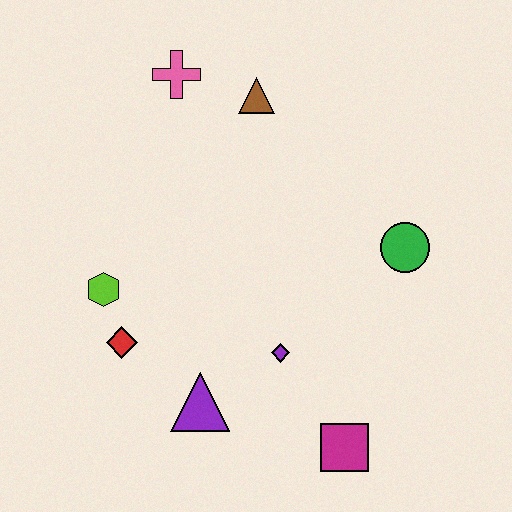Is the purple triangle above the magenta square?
Yes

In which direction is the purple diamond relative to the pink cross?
The purple diamond is below the pink cross.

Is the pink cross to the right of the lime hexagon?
Yes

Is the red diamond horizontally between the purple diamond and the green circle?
No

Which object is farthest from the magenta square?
The pink cross is farthest from the magenta square.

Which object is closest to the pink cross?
The brown triangle is closest to the pink cross.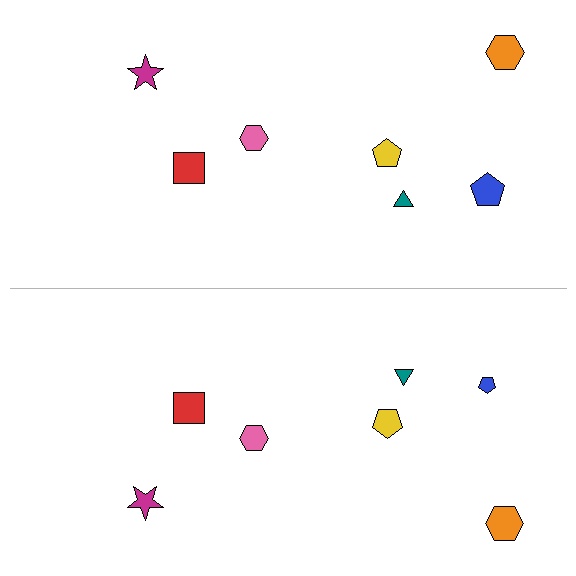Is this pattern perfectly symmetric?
No, the pattern is not perfectly symmetric. The blue pentagon on the bottom side has a different size than its mirror counterpart.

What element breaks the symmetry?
The blue pentagon on the bottom side has a different size than its mirror counterpart.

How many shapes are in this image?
There are 14 shapes in this image.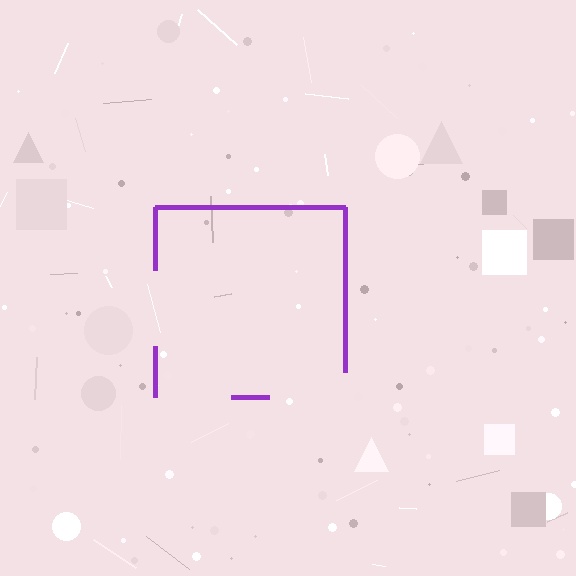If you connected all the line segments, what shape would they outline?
They would outline a square.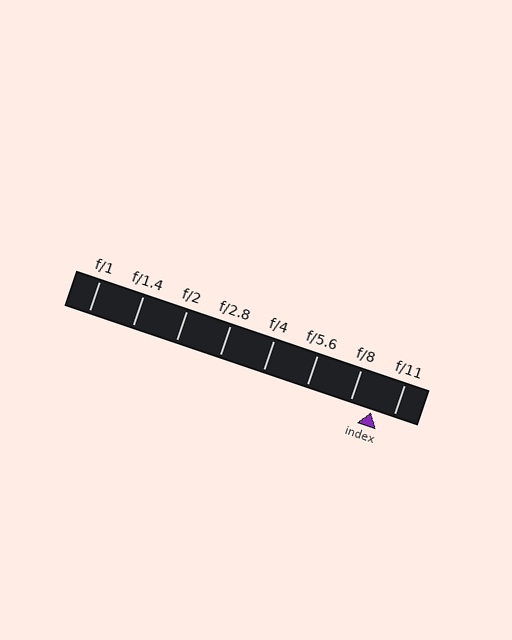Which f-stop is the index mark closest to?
The index mark is closest to f/11.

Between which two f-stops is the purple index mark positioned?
The index mark is between f/8 and f/11.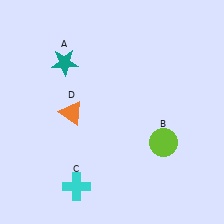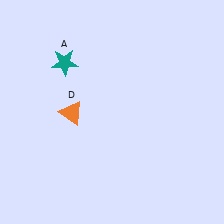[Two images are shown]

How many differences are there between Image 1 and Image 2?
There are 2 differences between the two images.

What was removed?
The cyan cross (C), the lime circle (B) were removed in Image 2.